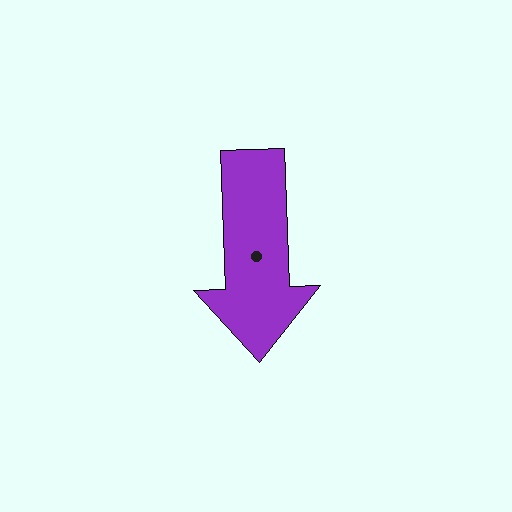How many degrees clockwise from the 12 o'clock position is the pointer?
Approximately 178 degrees.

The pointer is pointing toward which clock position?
Roughly 6 o'clock.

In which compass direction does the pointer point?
South.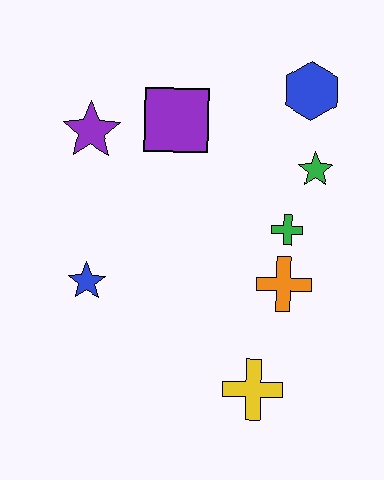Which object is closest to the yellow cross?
The orange cross is closest to the yellow cross.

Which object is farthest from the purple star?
The yellow cross is farthest from the purple star.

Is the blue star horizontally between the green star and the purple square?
No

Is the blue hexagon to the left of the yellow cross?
No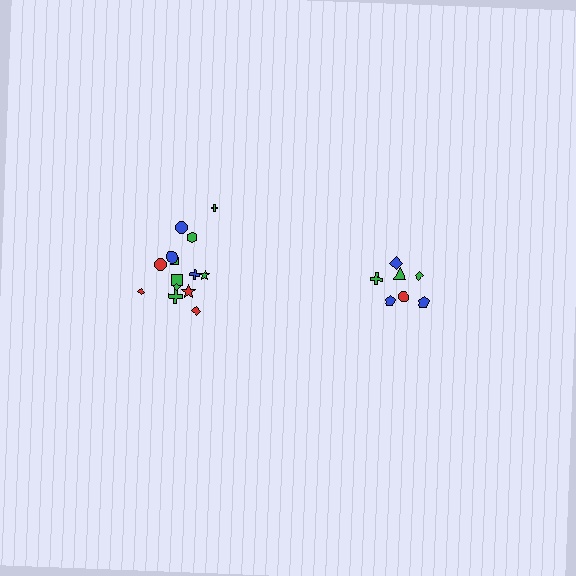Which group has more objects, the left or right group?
The left group.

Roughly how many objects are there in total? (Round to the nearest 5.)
Roughly 20 objects in total.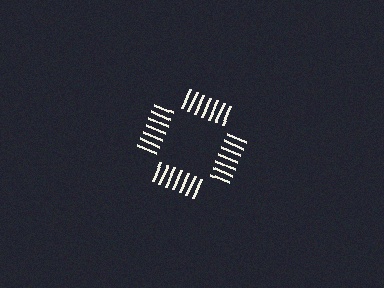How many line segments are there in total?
28 — 7 along each of the 4 edges.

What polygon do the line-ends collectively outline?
An illusory square — the line segments terminate on its edges but no continuous stroke is drawn.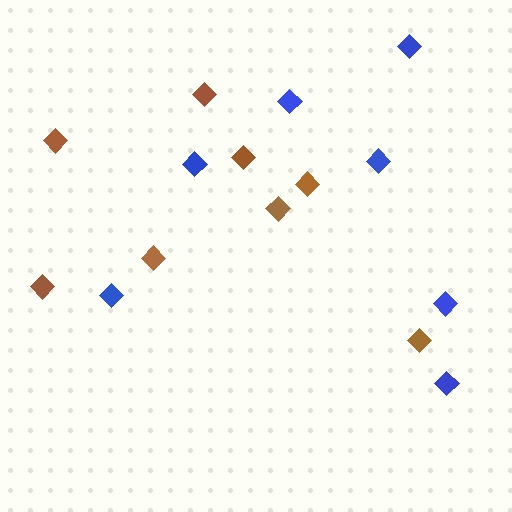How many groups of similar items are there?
There are 2 groups: one group of brown diamonds (8) and one group of blue diamonds (7).